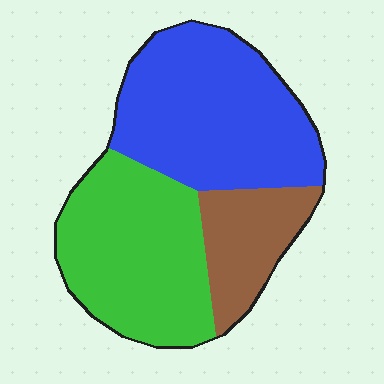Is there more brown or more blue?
Blue.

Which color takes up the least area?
Brown, at roughly 20%.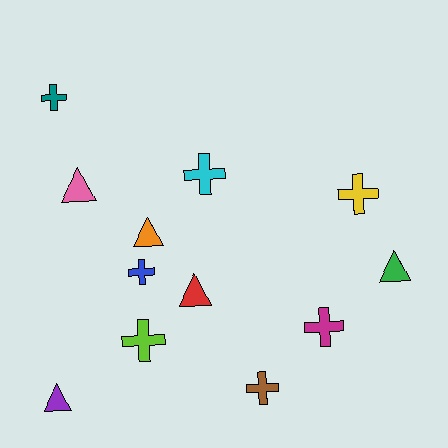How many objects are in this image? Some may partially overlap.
There are 12 objects.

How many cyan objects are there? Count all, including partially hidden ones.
There is 1 cyan object.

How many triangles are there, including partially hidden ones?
There are 5 triangles.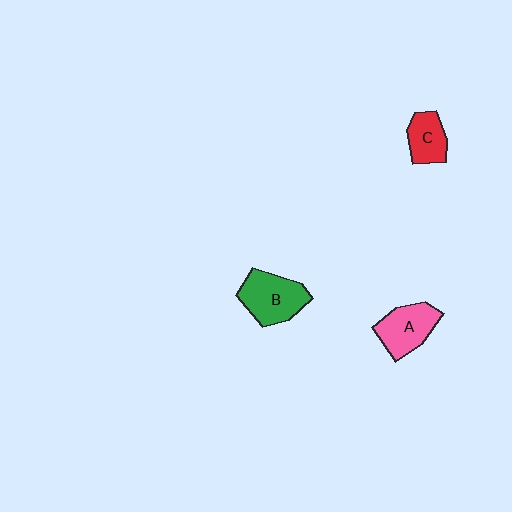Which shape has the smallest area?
Shape C (red).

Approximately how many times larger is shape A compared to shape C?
Approximately 1.4 times.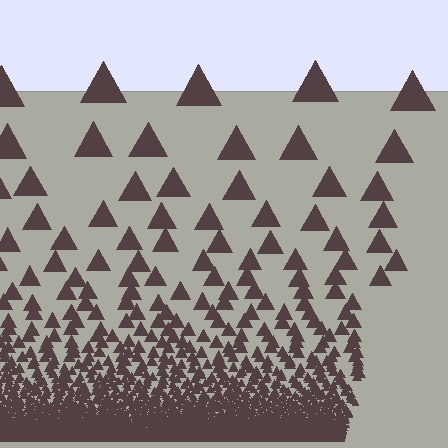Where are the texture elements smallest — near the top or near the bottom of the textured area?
Near the bottom.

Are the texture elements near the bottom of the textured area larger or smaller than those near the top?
Smaller. The gradient is inverted — elements near the bottom are smaller and denser.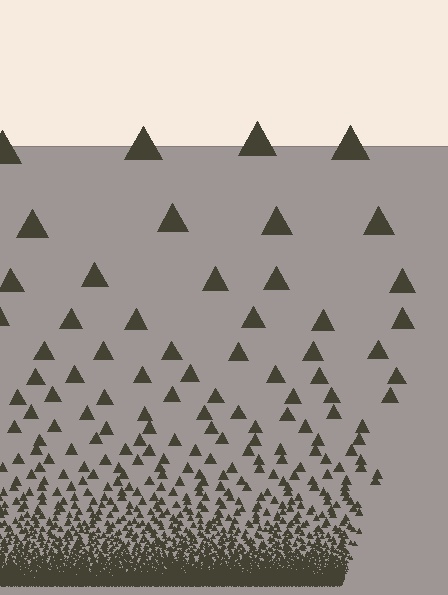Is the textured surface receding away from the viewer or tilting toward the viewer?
The surface appears to tilt toward the viewer. Texture elements get larger and sparser toward the top.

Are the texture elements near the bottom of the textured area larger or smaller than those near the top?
Smaller. The gradient is inverted — elements near the bottom are smaller and denser.